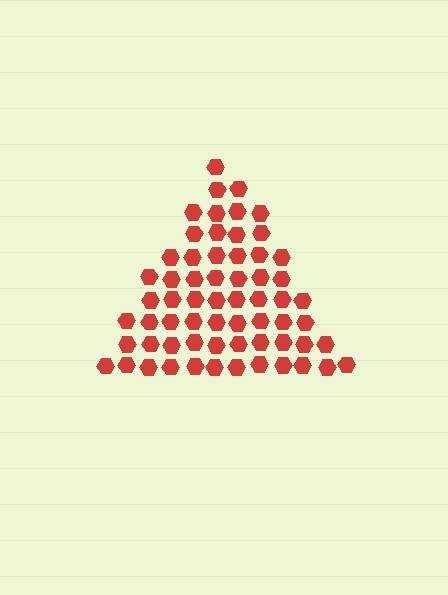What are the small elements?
The small elements are hexagons.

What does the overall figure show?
The overall figure shows a triangle.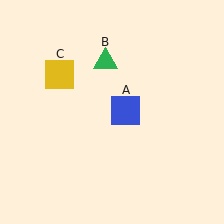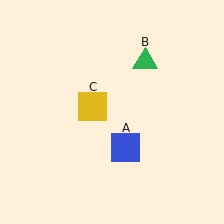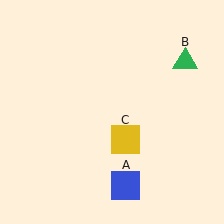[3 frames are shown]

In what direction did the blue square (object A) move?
The blue square (object A) moved down.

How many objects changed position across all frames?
3 objects changed position: blue square (object A), green triangle (object B), yellow square (object C).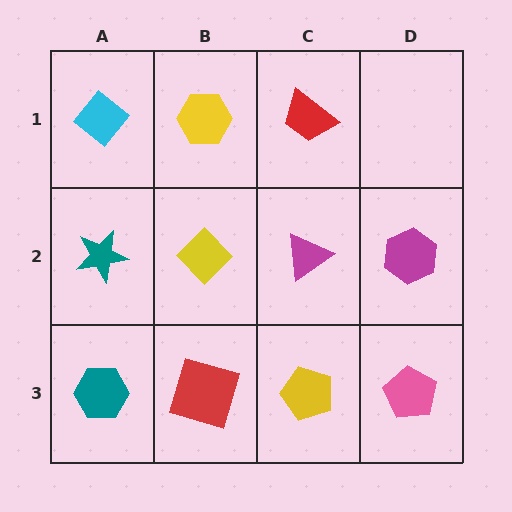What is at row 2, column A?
A teal star.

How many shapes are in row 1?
3 shapes.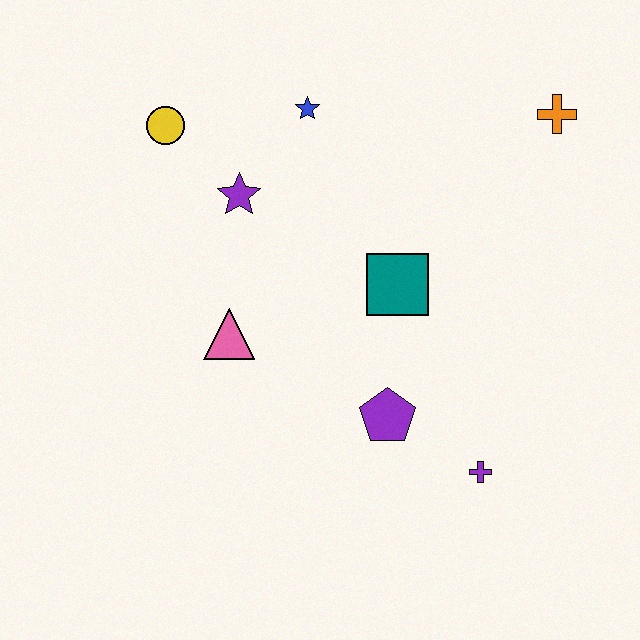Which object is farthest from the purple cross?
The yellow circle is farthest from the purple cross.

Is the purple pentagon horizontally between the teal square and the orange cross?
No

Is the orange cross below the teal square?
No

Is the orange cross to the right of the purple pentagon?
Yes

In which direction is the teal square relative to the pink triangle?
The teal square is to the right of the pink triangle.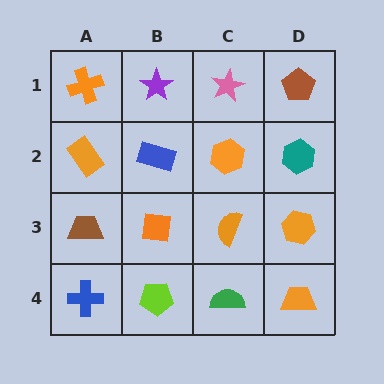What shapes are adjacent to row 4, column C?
An orange semicircle (row 3, column C), a lime pentagon (row 4, column B), an orange trapezoid (row 4, column D).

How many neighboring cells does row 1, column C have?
3.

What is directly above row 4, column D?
An orange hexagon.